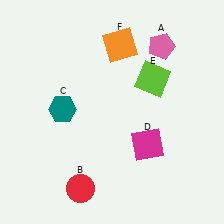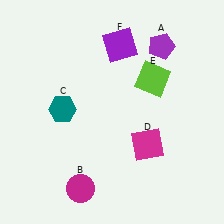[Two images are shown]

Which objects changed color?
A changed from pink to purple. B changed from red to magenta. F changed from orange to purple.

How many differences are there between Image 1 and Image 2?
There are 3 differences between the two images.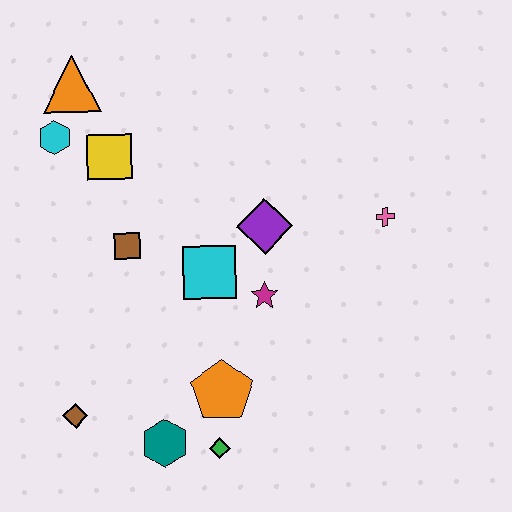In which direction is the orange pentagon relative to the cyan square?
The orange pentagon is below the cyan square.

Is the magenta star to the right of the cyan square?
Yes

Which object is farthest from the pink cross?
The brown diamond is farthest from the pink cross.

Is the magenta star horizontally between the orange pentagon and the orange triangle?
No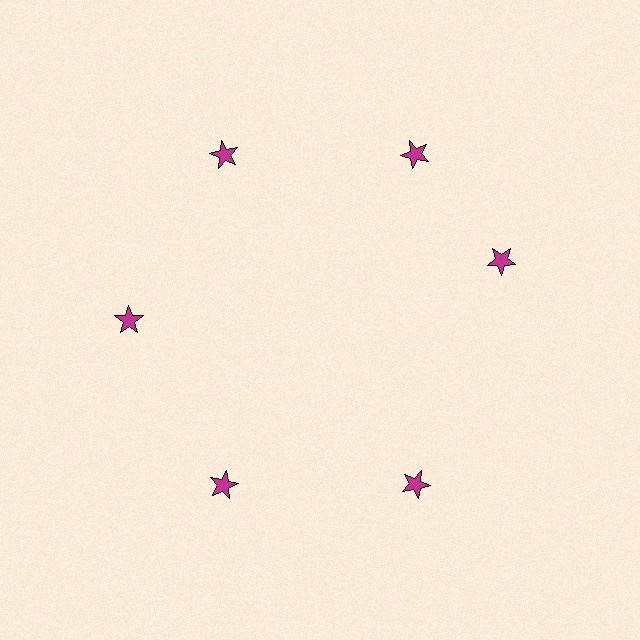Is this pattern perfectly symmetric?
No. The 6 magenta stars are arranged in a ring, but one element near the 3 o'clock position is rotated out of alignment along the ring, breaking the 6-fold rotational symmetry.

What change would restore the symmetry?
The symmetry would be restored by rotating it back into even spacing with its neighbors so that all 6 stars sit at equal angles and equal distance from the center.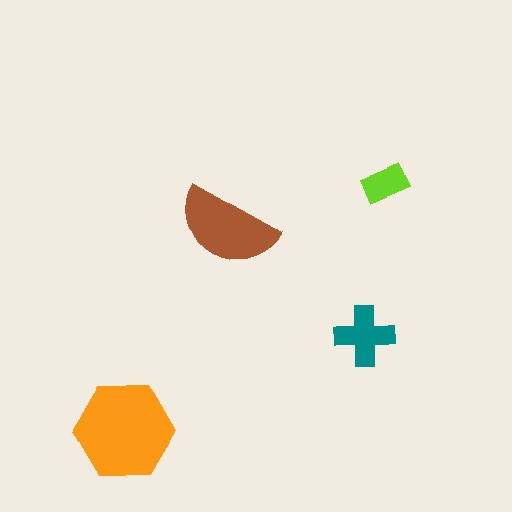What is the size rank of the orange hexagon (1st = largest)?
1st.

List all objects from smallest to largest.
The lime rectangle, the teal cross, the brown semicircle, the orange hexagon.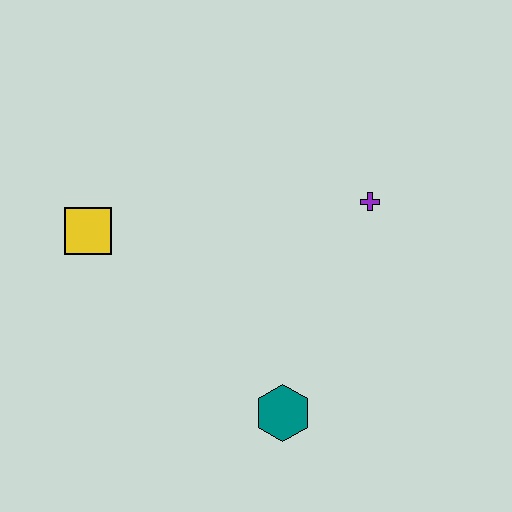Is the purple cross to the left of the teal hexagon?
No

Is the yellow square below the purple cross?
Yes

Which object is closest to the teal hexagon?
The purple cross is closest to the teal hexagon.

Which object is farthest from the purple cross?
The yellow square is farthest from the purple cross.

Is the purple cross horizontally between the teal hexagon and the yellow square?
No